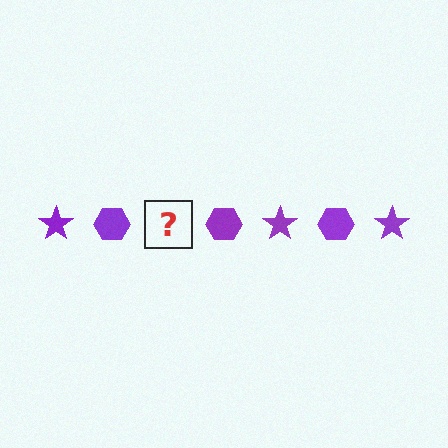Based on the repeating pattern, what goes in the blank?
The blank should be a purple star.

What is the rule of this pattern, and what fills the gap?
The rule is that the pattern cycles through star, hexagon shapes in purple. The gap should be filled with a purple star.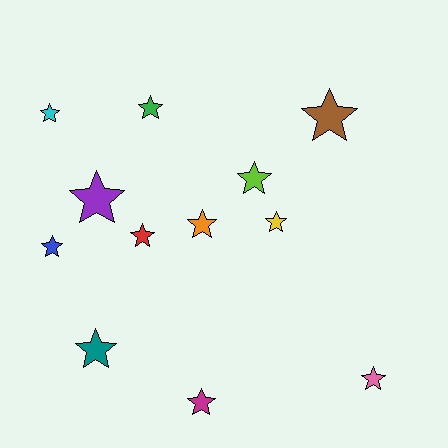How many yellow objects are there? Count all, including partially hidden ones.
There is 1 yellow object.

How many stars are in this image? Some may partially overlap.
There are 12 stars.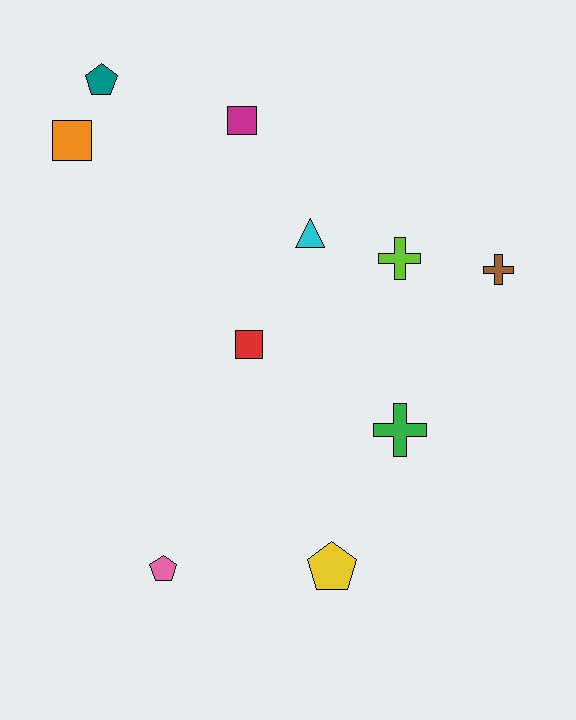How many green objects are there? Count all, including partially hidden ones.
There is 1 green object.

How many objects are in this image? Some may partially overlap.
There are 10 objects.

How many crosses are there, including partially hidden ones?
There are 3 crosses.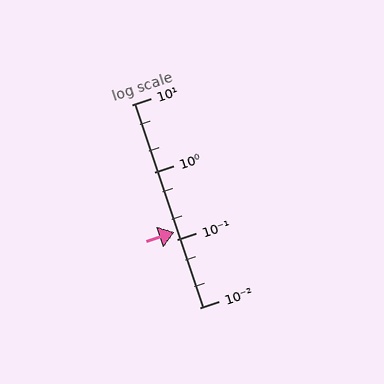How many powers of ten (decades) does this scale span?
The scale spans 3 decades, from 0.01 to 10.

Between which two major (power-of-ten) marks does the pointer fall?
The pointer is between 0.1 and 1.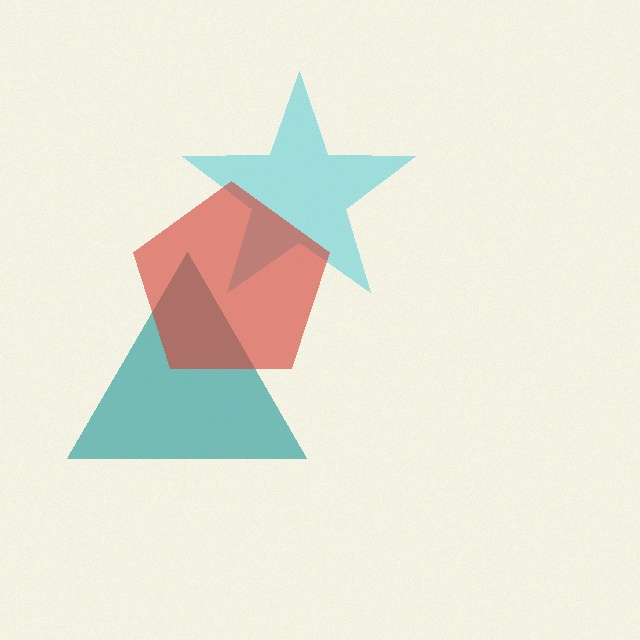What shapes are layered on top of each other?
The layered shapes are: a cyan star, a teal triangle, a red pentagon.